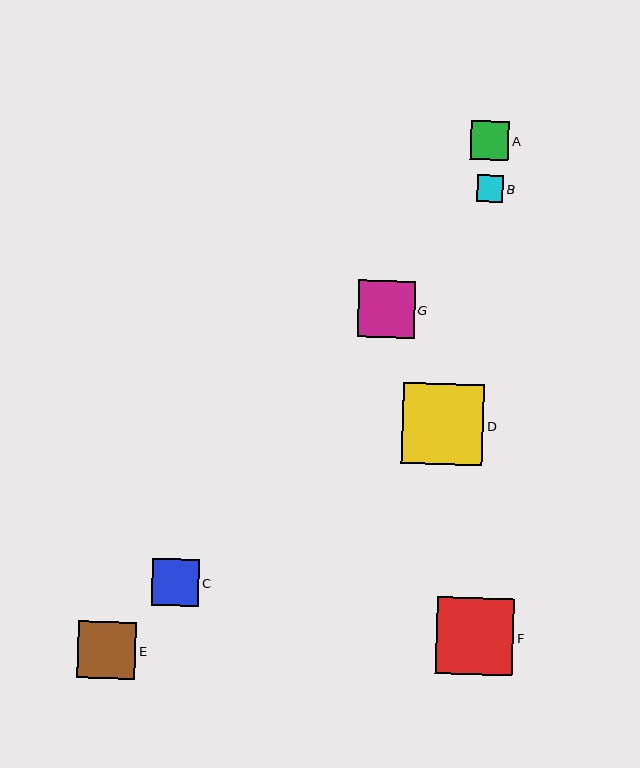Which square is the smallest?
Square B is the smallest with a size of approximately 26 pixels.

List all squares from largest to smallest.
From largest to smallest: D, F, E, G, C, A, B.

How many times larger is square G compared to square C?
Square G is approximately 1.2 times the size of square C.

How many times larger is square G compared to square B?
Square G is approximately 2.2 times the size of square B.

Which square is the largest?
Square D is the largest with a size of approximately 81 pixels.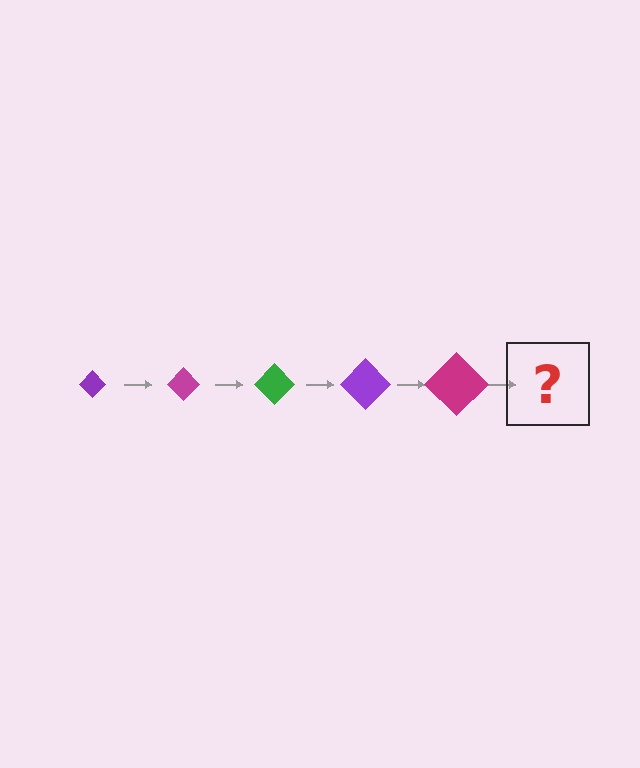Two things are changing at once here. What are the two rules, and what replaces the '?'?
The two rules are that the diamond grows larger each step and the color cycles through purple, magenta, and green. The '?' should be a green diamond, larger than the previous one.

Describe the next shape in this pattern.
It should be a green diamond, larger than the previous one.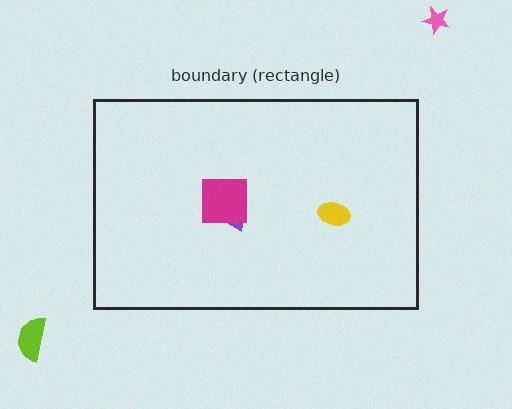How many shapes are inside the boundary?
3 inside, 2 outside.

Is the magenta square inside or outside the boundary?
Inside.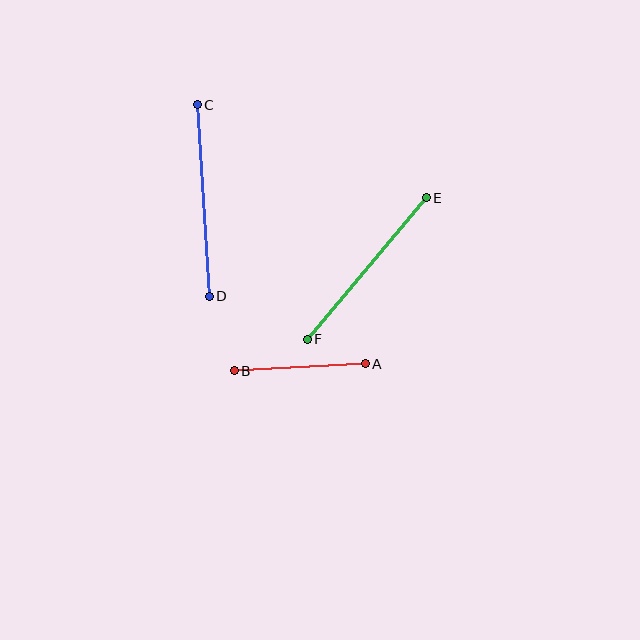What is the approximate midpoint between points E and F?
The midpoint is at approximately (367, 269) pixels.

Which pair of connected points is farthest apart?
Points C and D are farthest apart.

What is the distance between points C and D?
The distance is approximately 192 pixels.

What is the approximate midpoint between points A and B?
The midpoint is at approximately (300, 367) pixels.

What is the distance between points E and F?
The distance is approximately 185 pixels.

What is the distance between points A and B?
The distance is approximately 131 pixels.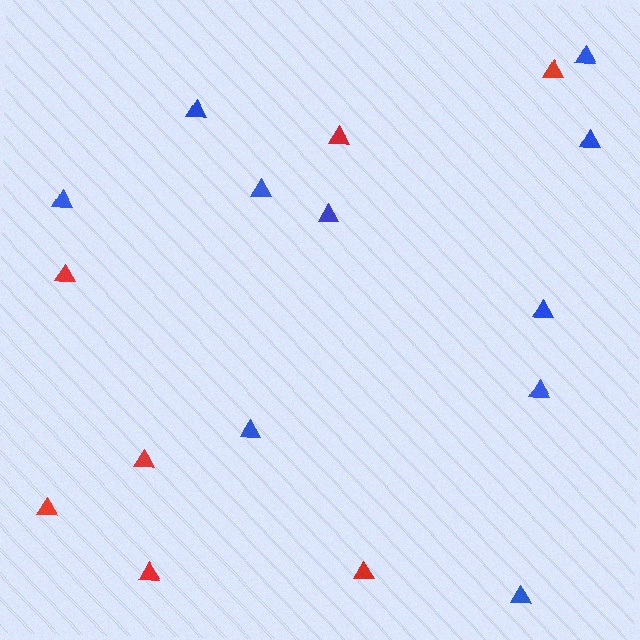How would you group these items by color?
There are 2 groups: one group of red triangles (7) and one group of blue triangles (10).